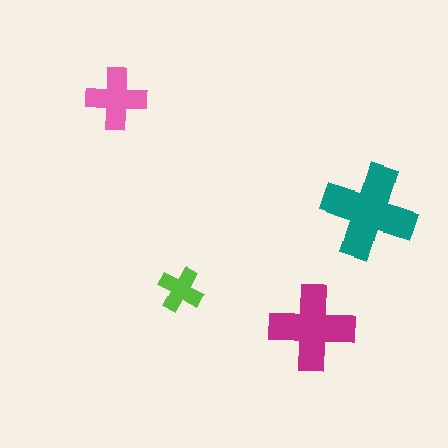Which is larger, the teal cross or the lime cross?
The teal one.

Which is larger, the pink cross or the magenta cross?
The magenta one.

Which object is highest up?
The pink cross is topmost.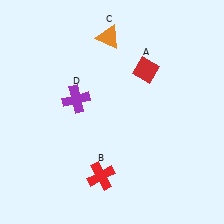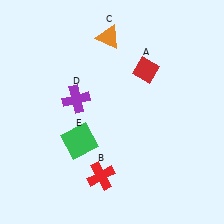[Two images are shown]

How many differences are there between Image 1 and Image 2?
There is 1 difference between the two images.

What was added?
A green square (E) was added in Image 2.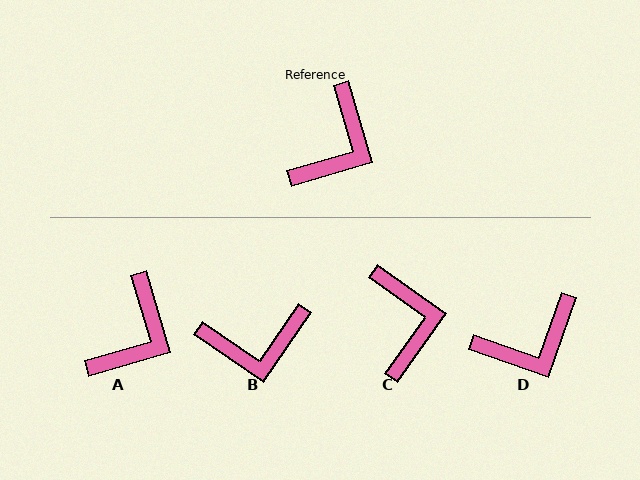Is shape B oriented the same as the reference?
No, it is off by about 51 degrees.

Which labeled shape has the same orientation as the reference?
A.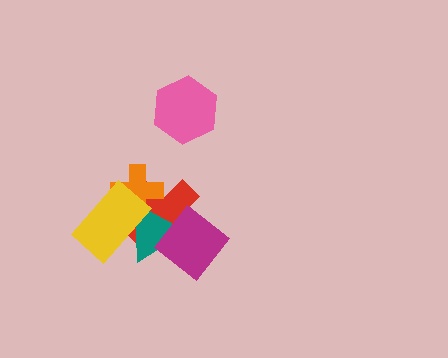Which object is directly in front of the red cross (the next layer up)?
The orange cross is directly in front of the red cross.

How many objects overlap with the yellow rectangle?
3 objects overlap with the yellow rectangle.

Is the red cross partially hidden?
Yes, it is partially covered by another shape.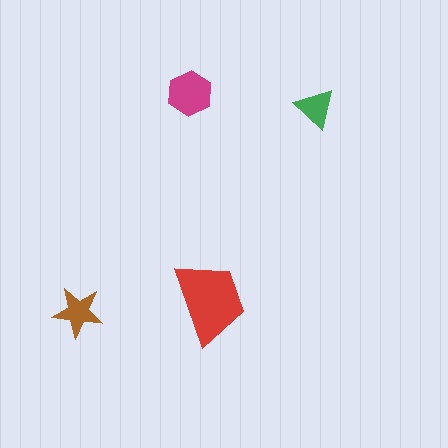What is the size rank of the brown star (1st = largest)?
3rd.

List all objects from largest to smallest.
The red trapezoid, the magenta hexagon, the brown star, the green triangle.